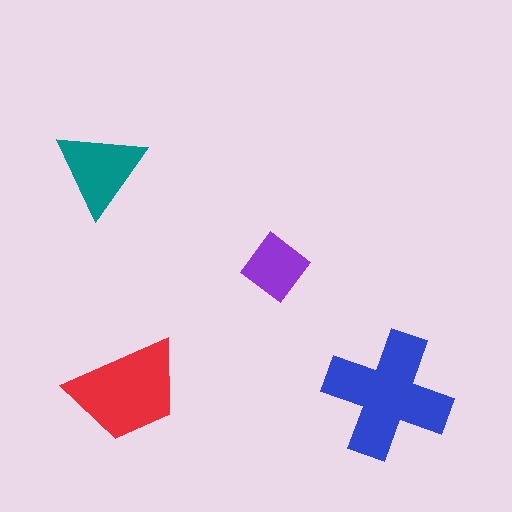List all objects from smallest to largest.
The purple diamond, the teal triangle, the red trapezoid, the blue cross.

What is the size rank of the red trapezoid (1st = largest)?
2nd.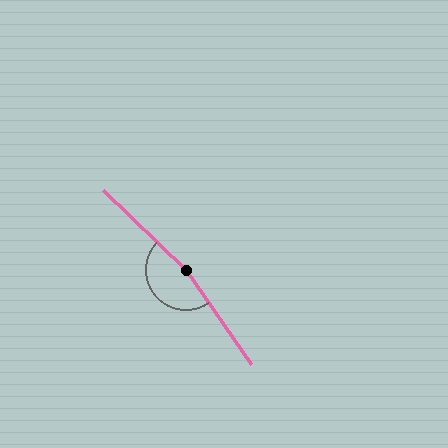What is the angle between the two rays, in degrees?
Approximately 168 degrees.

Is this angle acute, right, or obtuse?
It is obtuse.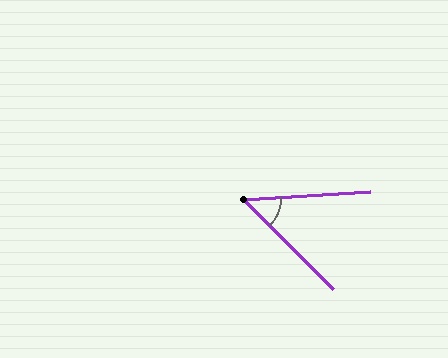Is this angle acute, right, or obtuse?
It is acute.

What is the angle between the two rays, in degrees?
Approximately 48 degrees.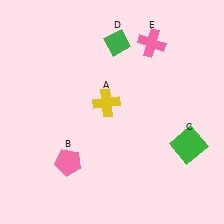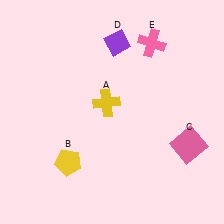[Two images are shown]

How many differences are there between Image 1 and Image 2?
There are 3 differences between the two images.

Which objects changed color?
B changed from pink to yellow. C changed from green to pink. D changed from green to purple.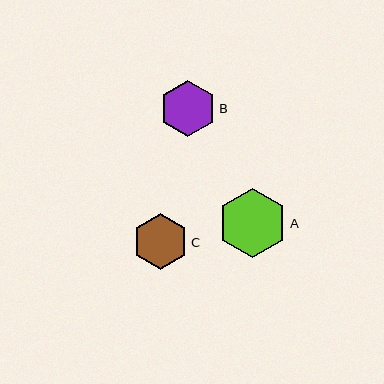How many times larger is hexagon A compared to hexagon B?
Hexagon A is approximately 1.2 times the size of hexagon B.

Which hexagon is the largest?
Hexagon A is the largest with a size of approximately 69 pixels.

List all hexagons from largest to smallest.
From largest to smallest: A, B, C.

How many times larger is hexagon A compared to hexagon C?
Hexagon A is approximately 1.2 times the size of hexagon C.